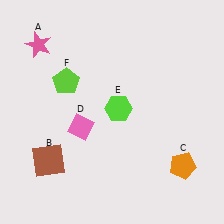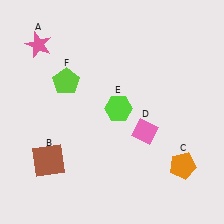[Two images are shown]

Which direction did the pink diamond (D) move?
The pink diamond (D) moved right.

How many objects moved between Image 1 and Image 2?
1 object moved between the two images.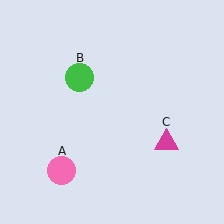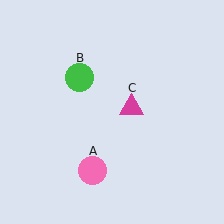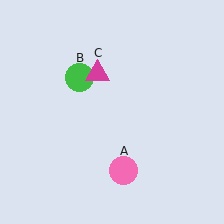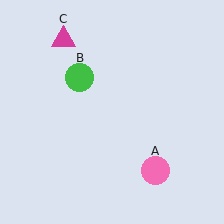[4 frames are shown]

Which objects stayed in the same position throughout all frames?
Green circle (object B) remained stationary.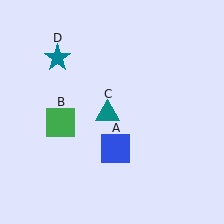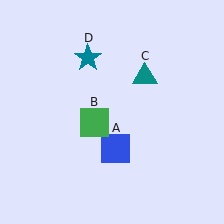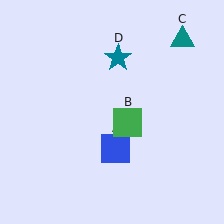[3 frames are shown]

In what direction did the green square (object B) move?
The green square (object B) moved right.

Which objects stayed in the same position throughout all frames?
Blue square (object A) remained stationary.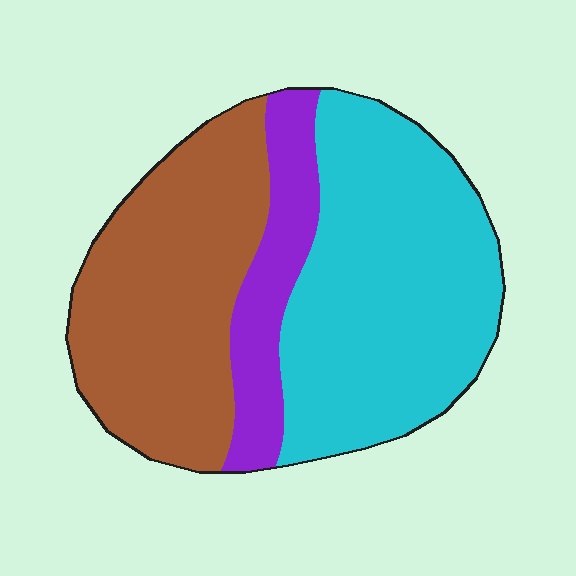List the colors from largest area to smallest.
From largest to smallest: cyan, brown, purple.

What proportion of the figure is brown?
Brown covers about 40% of the figure.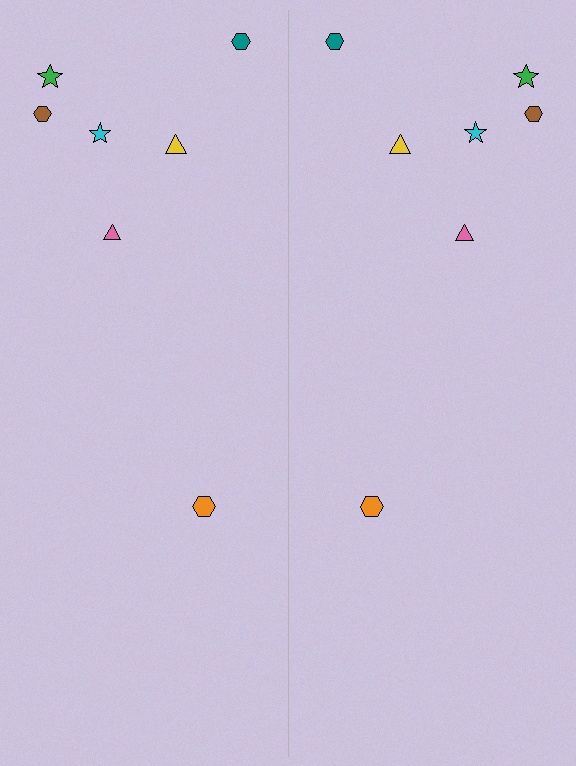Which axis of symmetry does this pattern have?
The pattern has a vertical axis of symmetry running through the center of the image.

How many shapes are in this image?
There are 14 shapes in this image.